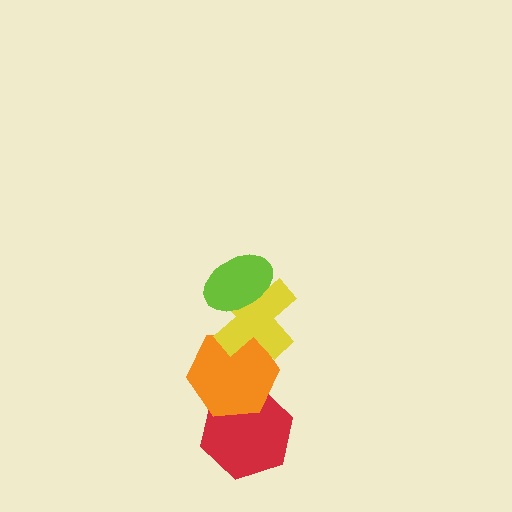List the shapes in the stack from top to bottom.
From top to bottom: the lime ellipse, the yellow cross, the orange hexagon, the red hexagon.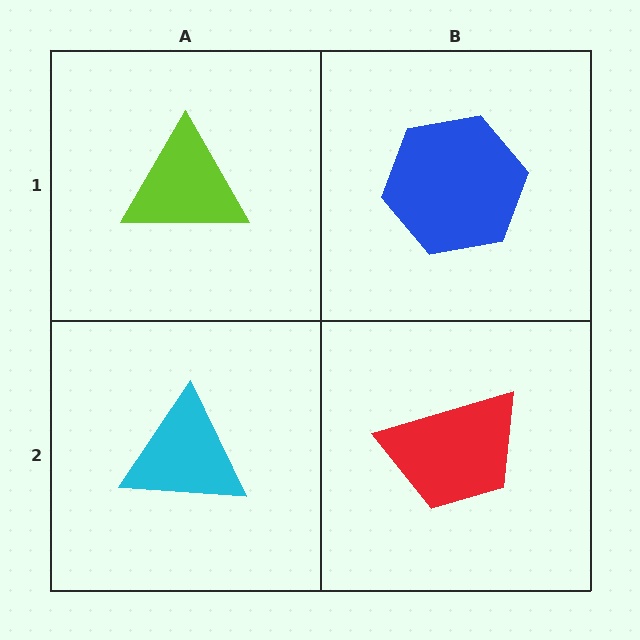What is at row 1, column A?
A lime triangle.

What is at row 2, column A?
A cyan triangle.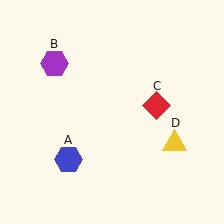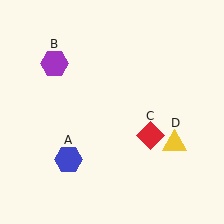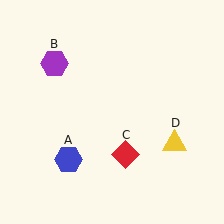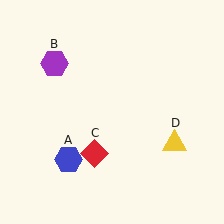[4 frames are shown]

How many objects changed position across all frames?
1 object changed position: red diamond (object C).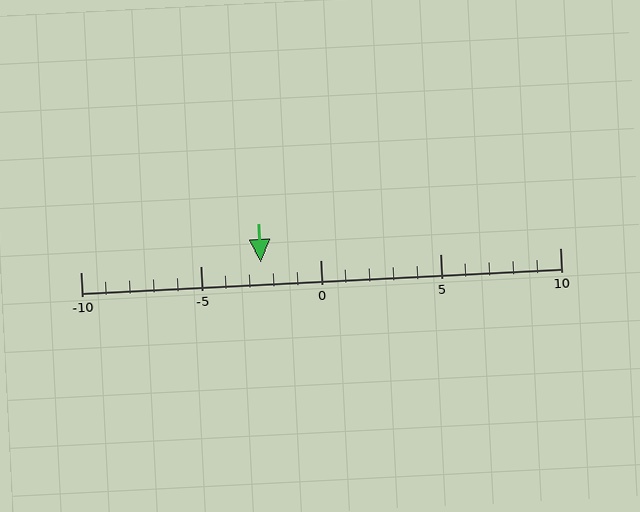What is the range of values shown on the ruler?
The ruler shows values from -10 to 10.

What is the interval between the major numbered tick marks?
The major tick marks are spaced 5 units apart.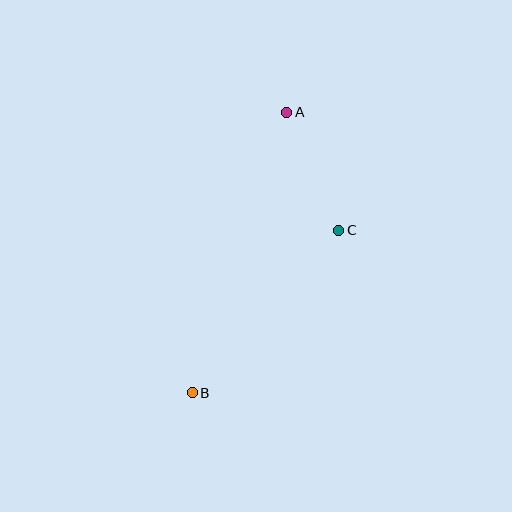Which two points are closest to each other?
Points A and C are closest to each other.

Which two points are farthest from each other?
Points A and B are farthest from each other.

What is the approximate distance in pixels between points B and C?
The distance between B and C is approximately 219 pixels.